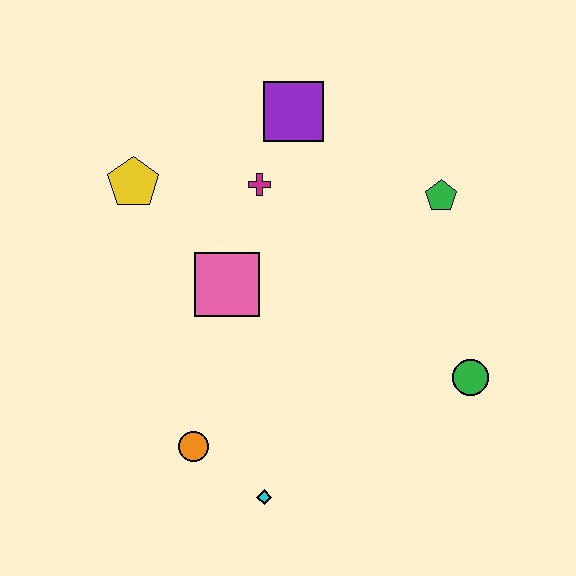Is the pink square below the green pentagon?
Yes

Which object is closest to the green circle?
The green pentagon is closest to the green circle.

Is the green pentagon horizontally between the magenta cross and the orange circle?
No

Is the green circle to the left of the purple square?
No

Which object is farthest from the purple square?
The cyan diamond is farthest from the purple square.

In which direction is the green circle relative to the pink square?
The green circle is to the right of the pink square.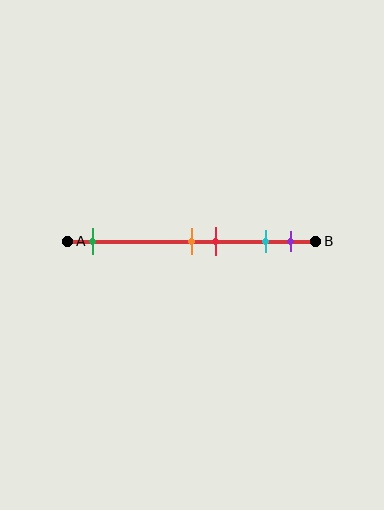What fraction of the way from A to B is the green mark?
The green mark is approximately 10% (0.1) of the way from A to B.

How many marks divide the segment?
There are 5 marks dividing the segment.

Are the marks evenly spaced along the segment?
No, the marks are not evenly spaced.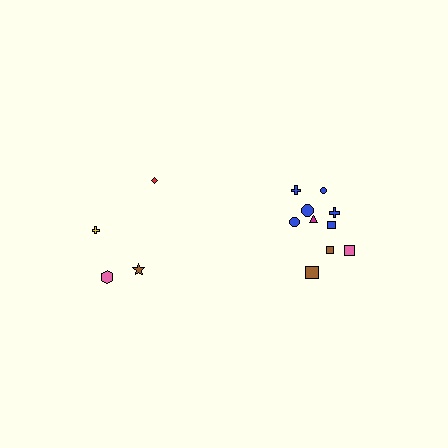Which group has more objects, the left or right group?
The right group.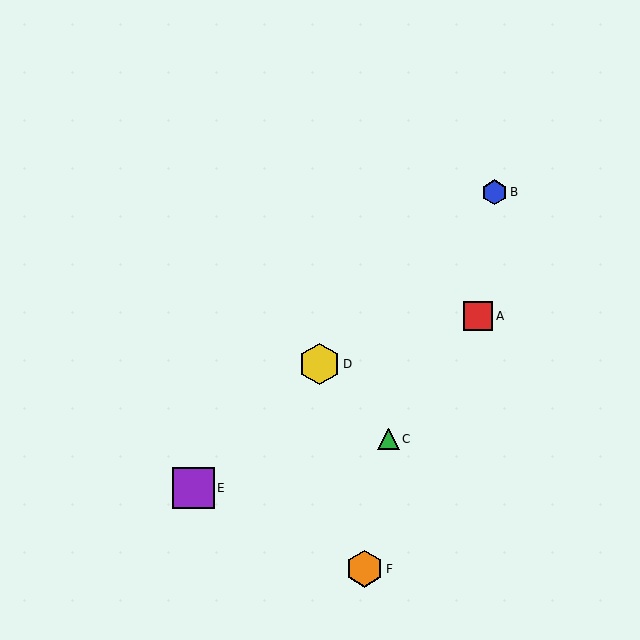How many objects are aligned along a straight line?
3 objects (B, D, E) are aligned along a straight line.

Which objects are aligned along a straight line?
Objects B, D, E are aligned along a straight line.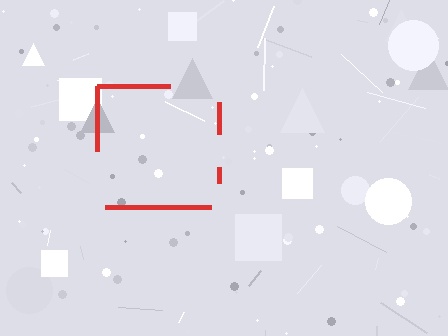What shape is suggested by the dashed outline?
The dashed outline suggests a square.